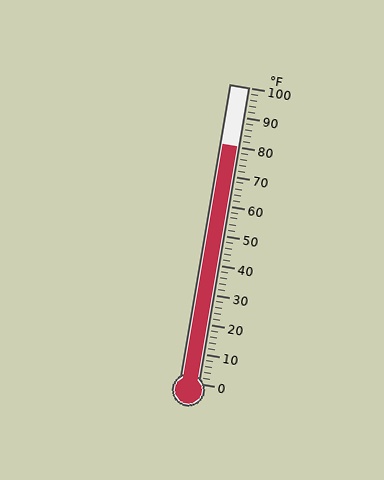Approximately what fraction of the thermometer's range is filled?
The thermometer is filled to approximately 80% of its range.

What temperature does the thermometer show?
The thermometer shows approximately 80°F.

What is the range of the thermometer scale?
The thermometer scale ranges from 0°F to 100°F.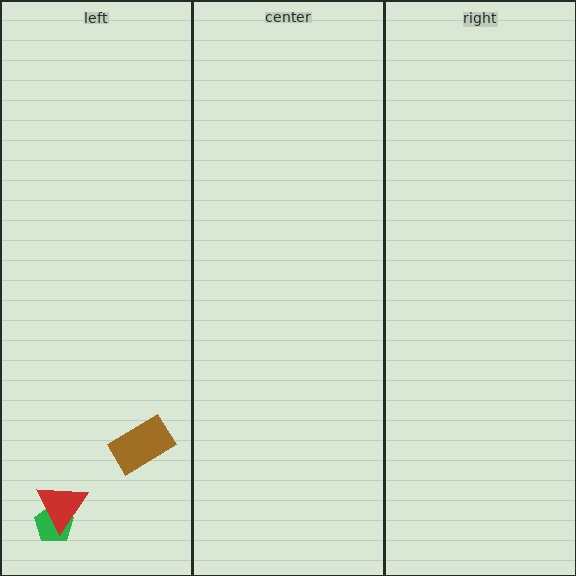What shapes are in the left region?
The green pentagon, the brown rectangle, the red triangle.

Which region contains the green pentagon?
The left region.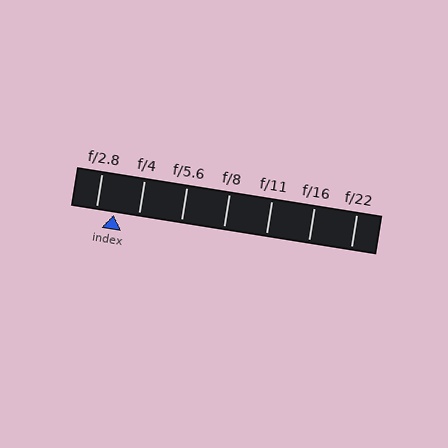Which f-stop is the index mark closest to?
The index mark is closest to f/2.8.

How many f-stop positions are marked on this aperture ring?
There are 7 f-stop positions marked.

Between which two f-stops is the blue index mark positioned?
The index mark is between f/2.8 and f/4.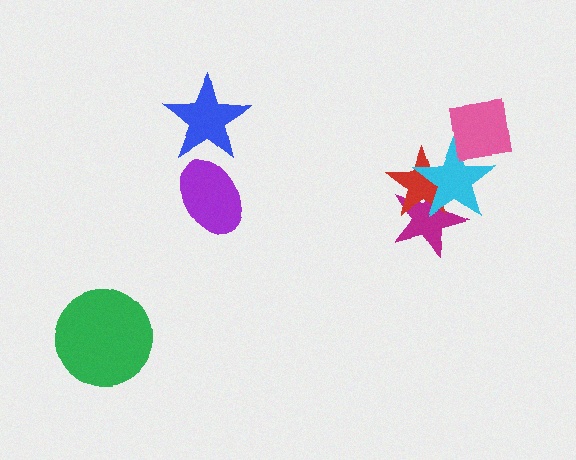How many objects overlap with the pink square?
1 object overlaps with the pink square.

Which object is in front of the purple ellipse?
The blue star is in front of the purple ellipse.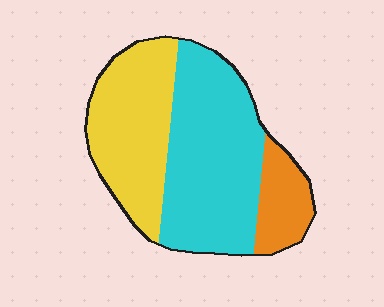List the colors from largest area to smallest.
From largest to smallest: cyan, yellow, orange.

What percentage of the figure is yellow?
Yellow covers about 35% of the figure.